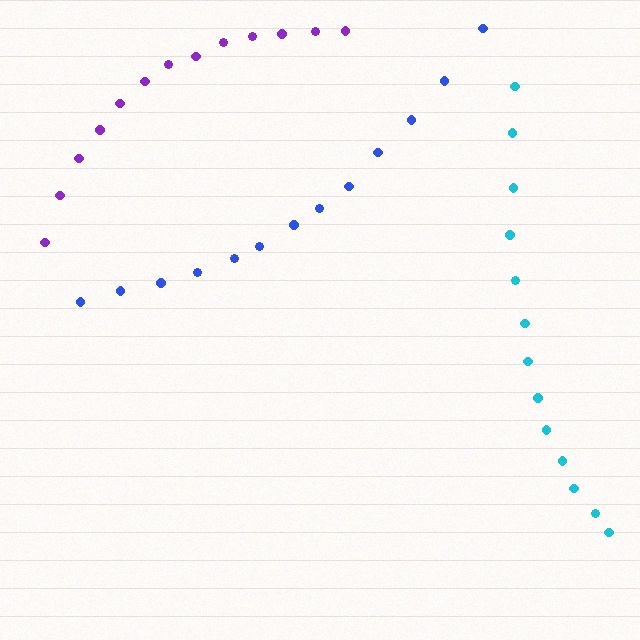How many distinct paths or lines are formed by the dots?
There are 3 distinct paths.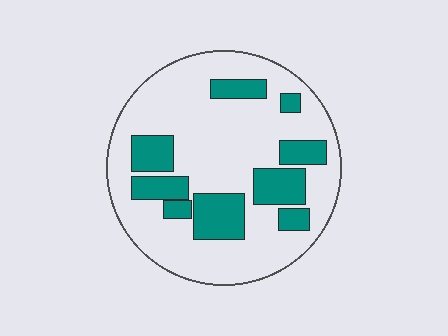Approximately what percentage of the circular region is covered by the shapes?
Approximately 25%.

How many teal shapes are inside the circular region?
9.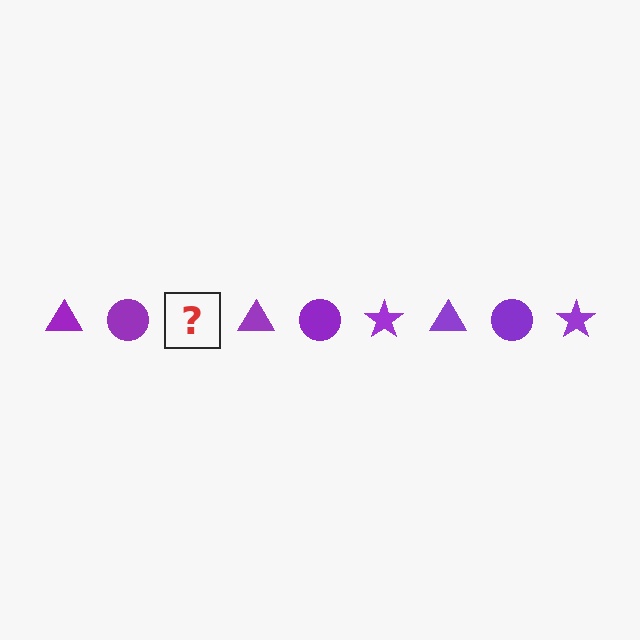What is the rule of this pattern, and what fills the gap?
The rule is that the pattern cycles through triangle, circle, star shapes in purple. The gap should be filled with a purple star.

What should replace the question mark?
The question mark should be replaced with a purple star.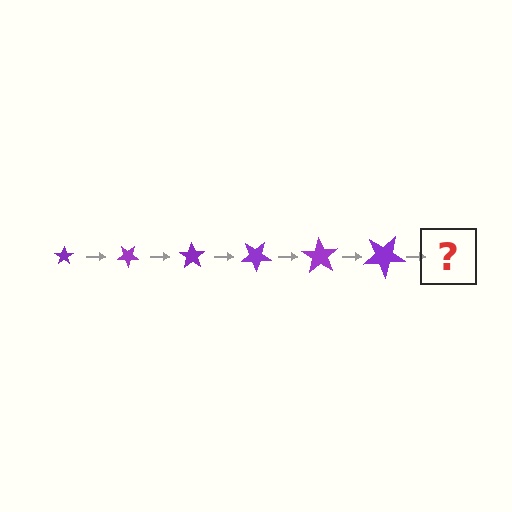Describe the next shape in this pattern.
It should be a star, larger than the previous one and rotated 210 degrees from the start.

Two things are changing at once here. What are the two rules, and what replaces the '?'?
The two rules are that the star grows larger each step and it rotates 35 degrees each step. The '?' should be a star, larger than the previous one and rotated 210 degrees from the start.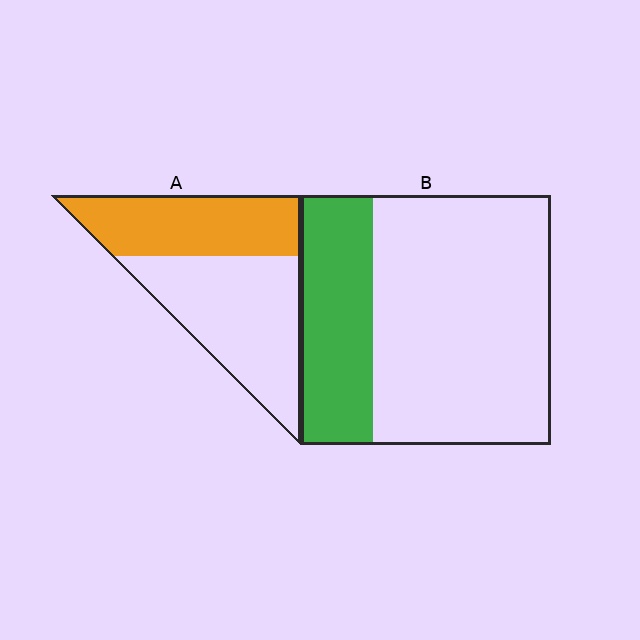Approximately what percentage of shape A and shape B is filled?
A is approximately 45% and B is approximately 30%.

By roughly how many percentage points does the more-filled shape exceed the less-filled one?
By roughly 15 percentage points (A over B).